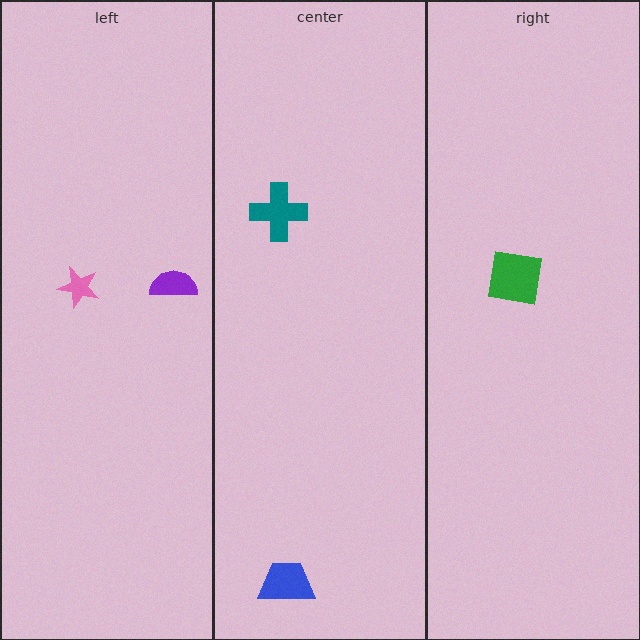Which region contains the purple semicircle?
The left region.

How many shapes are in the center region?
2.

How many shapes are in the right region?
1.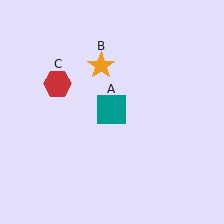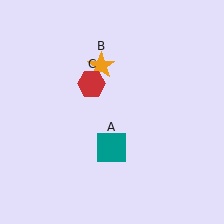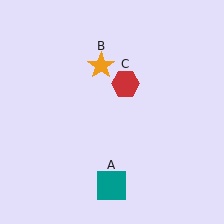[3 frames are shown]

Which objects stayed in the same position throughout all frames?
Orange star (object B) remained stationary.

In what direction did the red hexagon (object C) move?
The red hexagon (object C) moved right.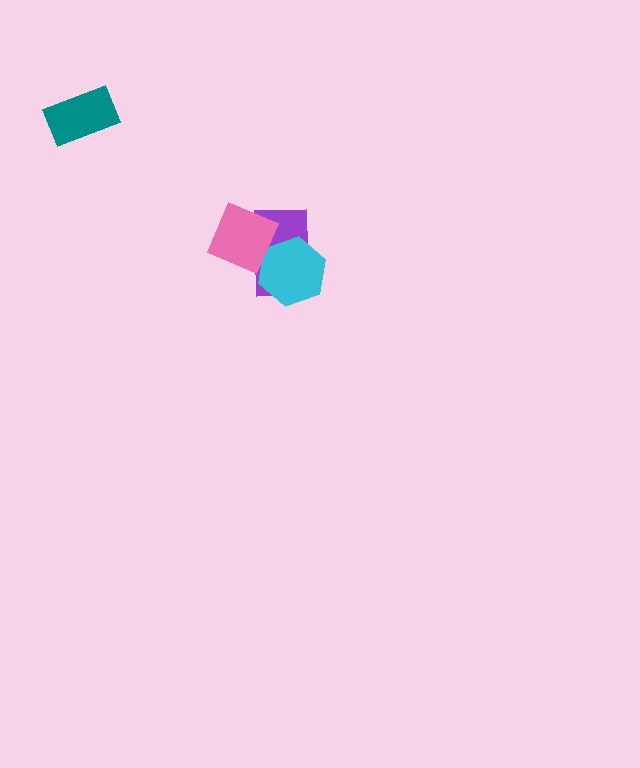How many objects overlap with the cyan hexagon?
2 objects overlap with the cyan hexagon.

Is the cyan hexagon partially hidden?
Yes, it is partially covered by another shape.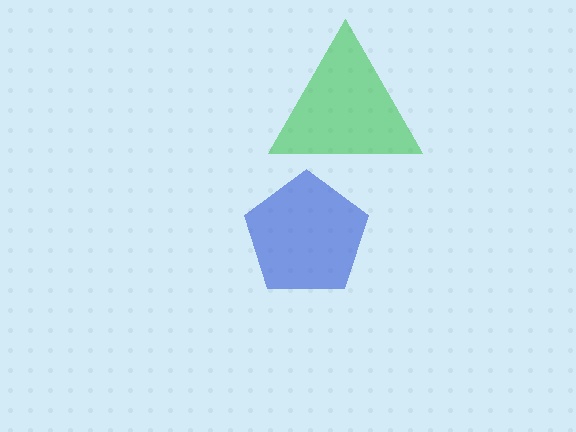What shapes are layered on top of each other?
The layered shapes are: a blue pentagon, a green triangle.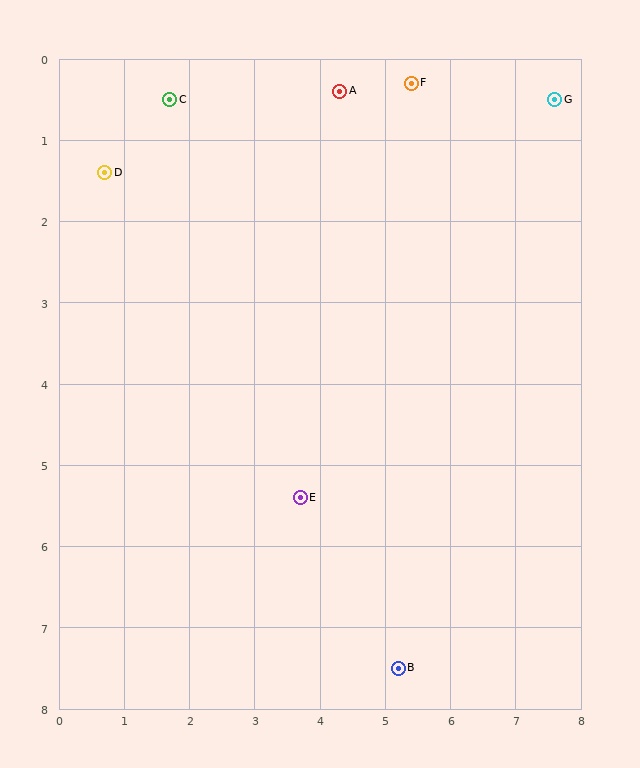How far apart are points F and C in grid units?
Points F and C are about 3.7 grid units apart.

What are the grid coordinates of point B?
Point B is at approximately (5.2, 7.5).